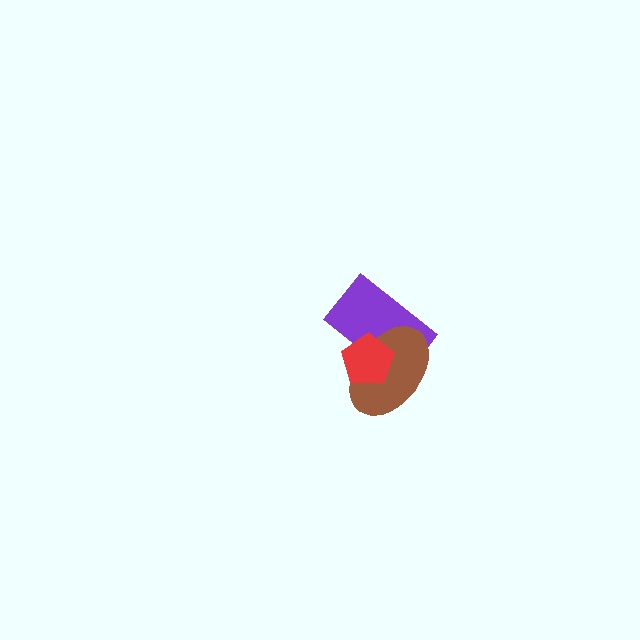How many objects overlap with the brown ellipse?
2 objects overlap with the brown ellipse.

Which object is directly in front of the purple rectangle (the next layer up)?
The brown ellipse is directly in front of the purple rectangle.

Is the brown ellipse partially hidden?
Yes, it is partially covered by another shape.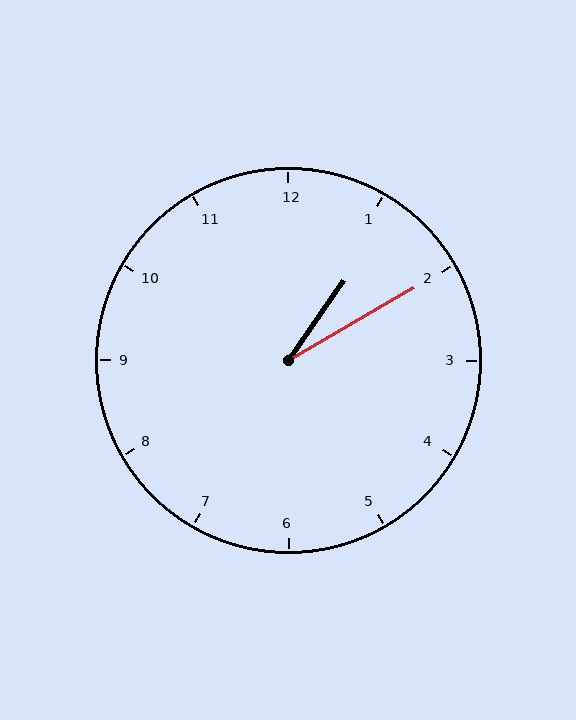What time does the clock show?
1:10.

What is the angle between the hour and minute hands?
Approximately 25 degrees.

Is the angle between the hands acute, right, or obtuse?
It is acute.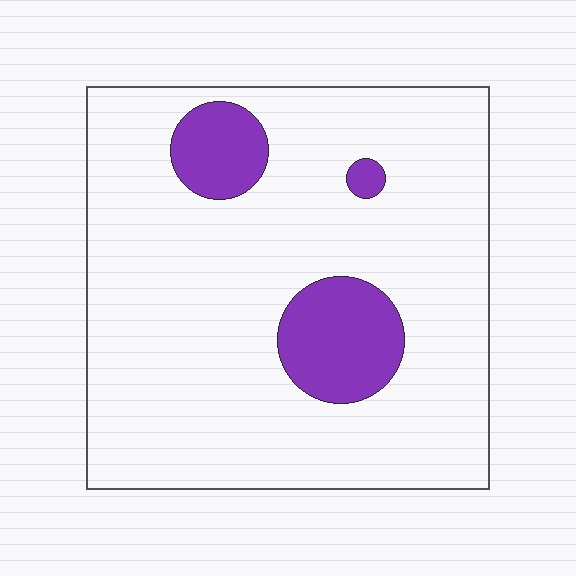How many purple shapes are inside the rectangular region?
3.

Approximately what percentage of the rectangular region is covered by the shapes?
Approximately 15%.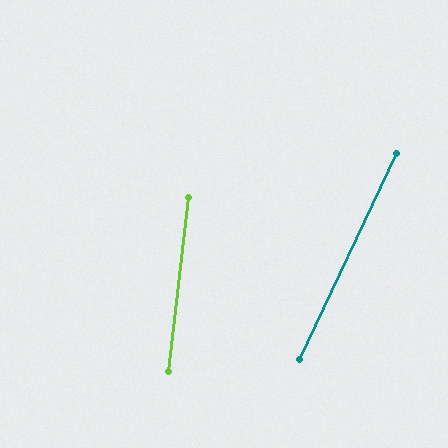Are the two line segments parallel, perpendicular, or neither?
Neither parallel nor perpendicular — they differ by about 18°.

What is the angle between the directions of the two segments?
Approximately 18 degrees.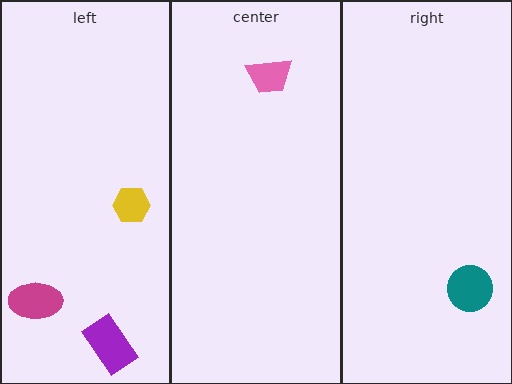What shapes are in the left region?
The yellow hexagon, the magenta ellipse, the purple rectangle.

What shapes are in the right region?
The teal circle.